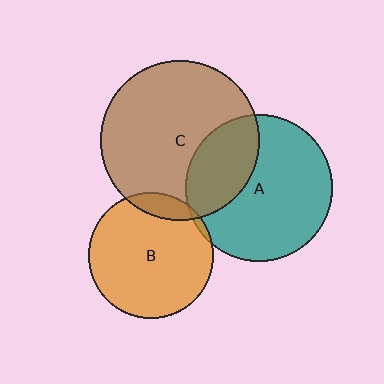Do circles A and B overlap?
Yes.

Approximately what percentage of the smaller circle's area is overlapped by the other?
Approximately 5%.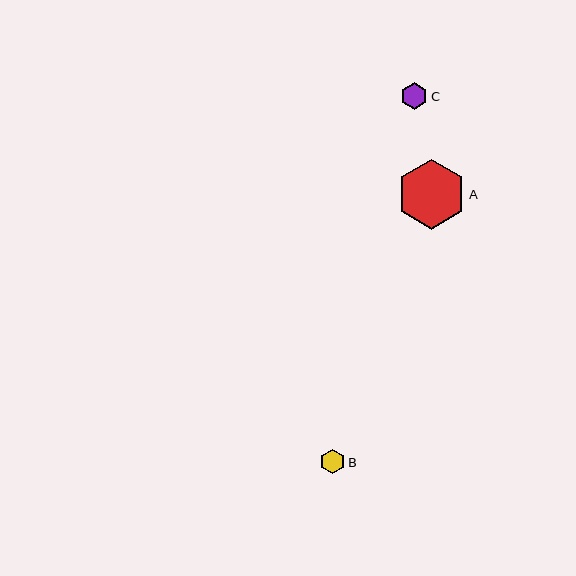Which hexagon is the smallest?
Hexagon B is the smallest with a size of approximately 25 pixels.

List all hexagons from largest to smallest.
From largest to smallest: A, C, B.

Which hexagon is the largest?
Hexagon A is the largest with a size of approximately 70 pixels.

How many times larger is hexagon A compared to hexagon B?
Hexagon A is approximately 2.8 times the size of hexagon B.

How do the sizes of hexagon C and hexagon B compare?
Hexagon C and hexagon B are approximately the same size.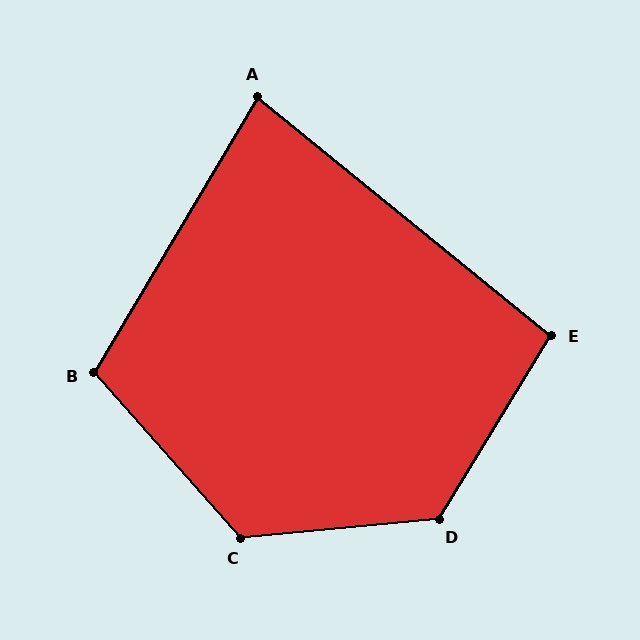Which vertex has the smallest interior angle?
A, at approximately 82 degrees.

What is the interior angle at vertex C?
Approximately 126 degrees (obtuse).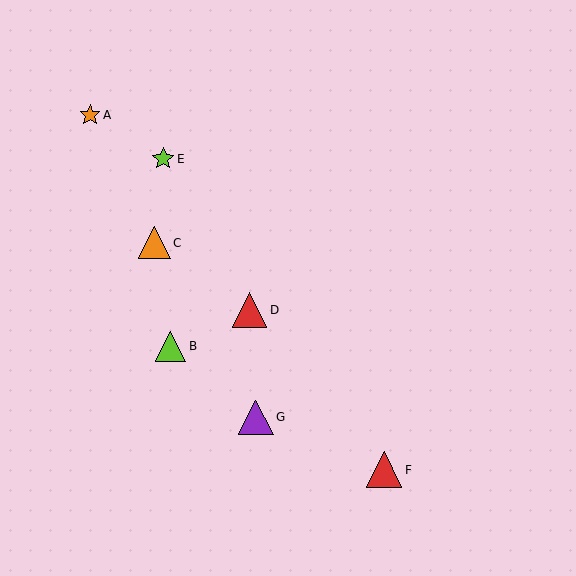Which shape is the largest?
The red triangle (labeled F) is the largest.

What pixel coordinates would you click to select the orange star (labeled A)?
Click at (90, 115) to select the orange star A.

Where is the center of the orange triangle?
The center of the orange triangle is at (155, 243).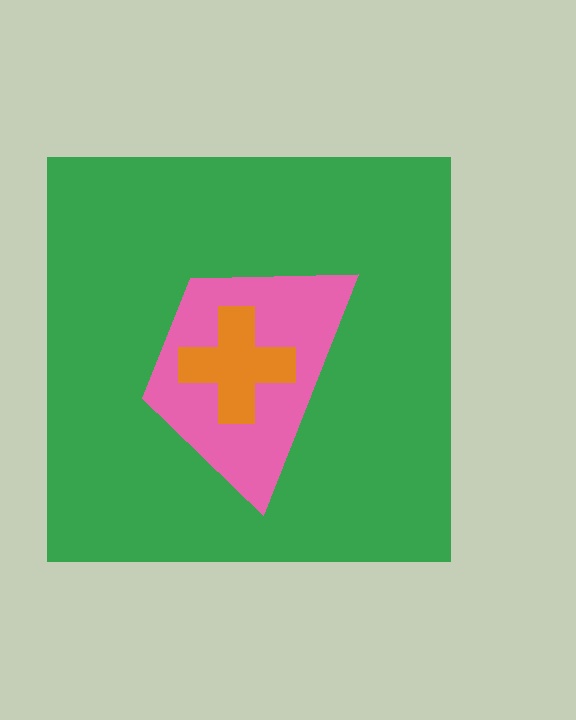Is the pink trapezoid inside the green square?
Yes.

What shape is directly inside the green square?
The pink trapezoid.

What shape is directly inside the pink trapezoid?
The orange cross.